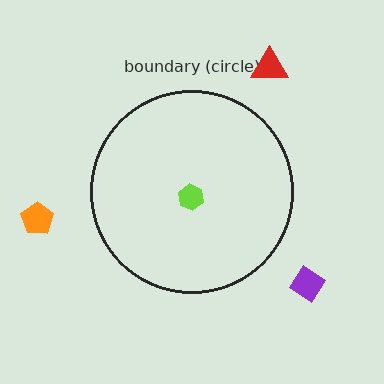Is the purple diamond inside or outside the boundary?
Outside.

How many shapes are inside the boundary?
1 inside, 3 outside.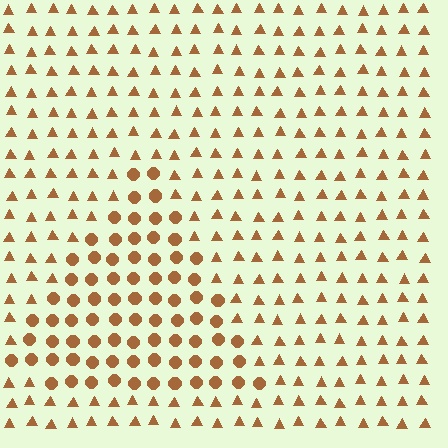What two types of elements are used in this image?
The image uses circles inside the triangle region and triangles outside it.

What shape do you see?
I see a triangle.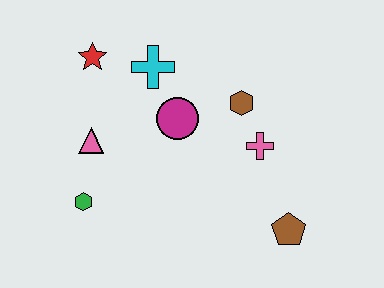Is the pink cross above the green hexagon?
Yes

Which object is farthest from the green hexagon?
The brown pentagon is farthest from the green hexagon.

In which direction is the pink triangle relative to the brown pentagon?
The pink triangle is to the left of the brown pentagon.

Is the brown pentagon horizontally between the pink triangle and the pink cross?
No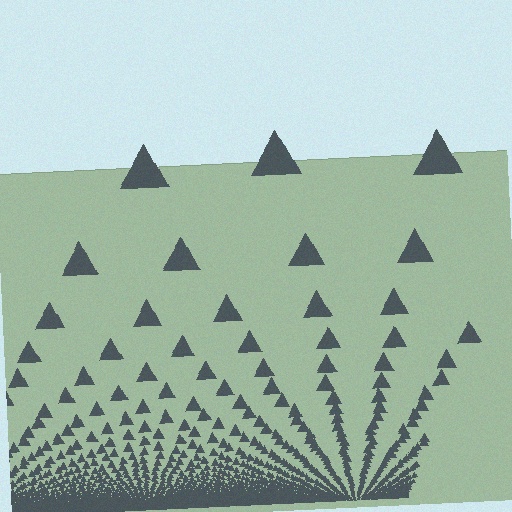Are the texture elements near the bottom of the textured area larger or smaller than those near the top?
Smaller. The gradient is inverted — elements near the bottom are smaller and denser.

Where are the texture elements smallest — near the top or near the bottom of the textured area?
Near the bottom.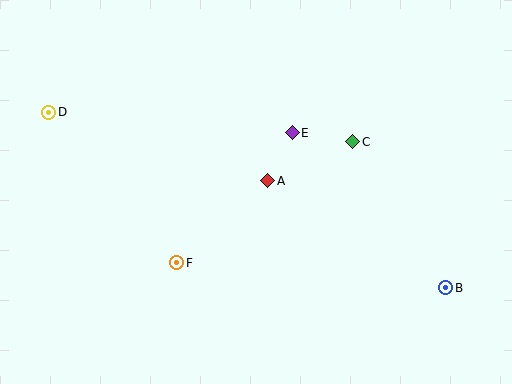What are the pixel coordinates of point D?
Point D is at (49, 112).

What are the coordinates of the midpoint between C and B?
The midpoint between C and B is at (399, 215).